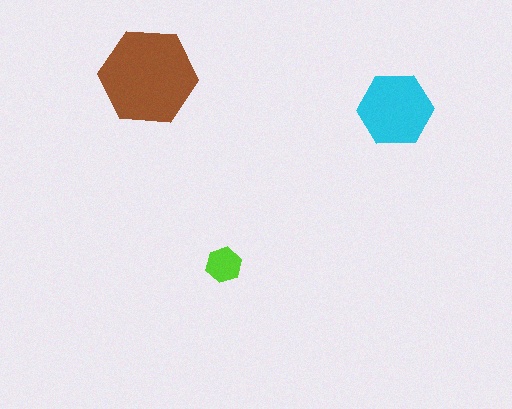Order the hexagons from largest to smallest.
the brown one, the cyan one, the lime one.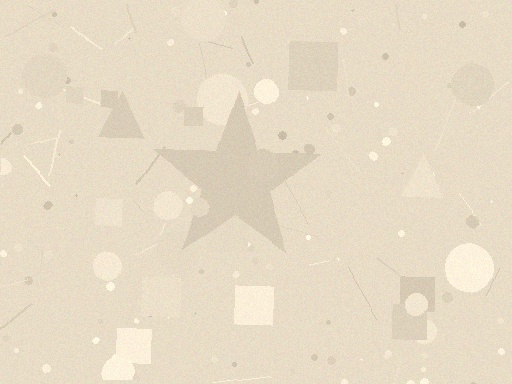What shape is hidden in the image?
A star is hidden in the image.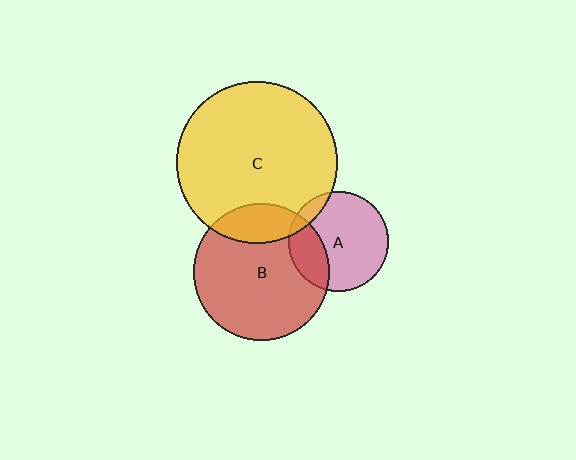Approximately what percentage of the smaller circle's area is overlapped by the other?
Approximately 25%.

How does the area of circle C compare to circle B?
Approximately 1.4 times.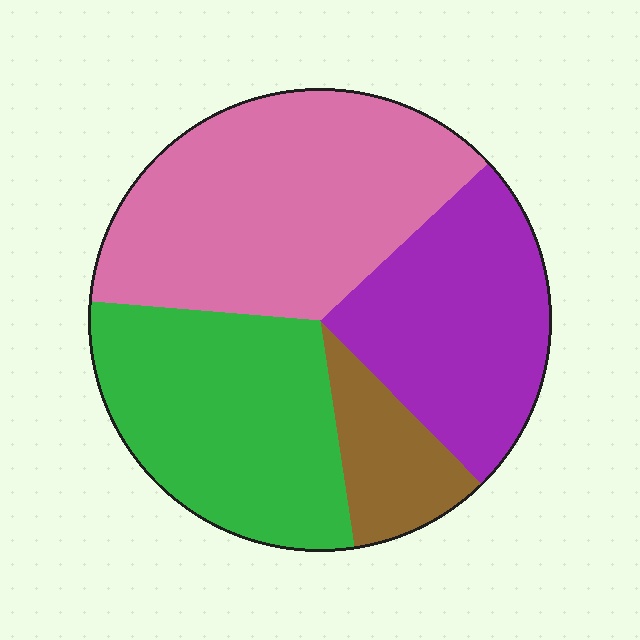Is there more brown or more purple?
Purple.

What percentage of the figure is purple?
Purple covers 25% of the figure.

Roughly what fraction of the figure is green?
Green takes up about one quarter (1/4) of the figure.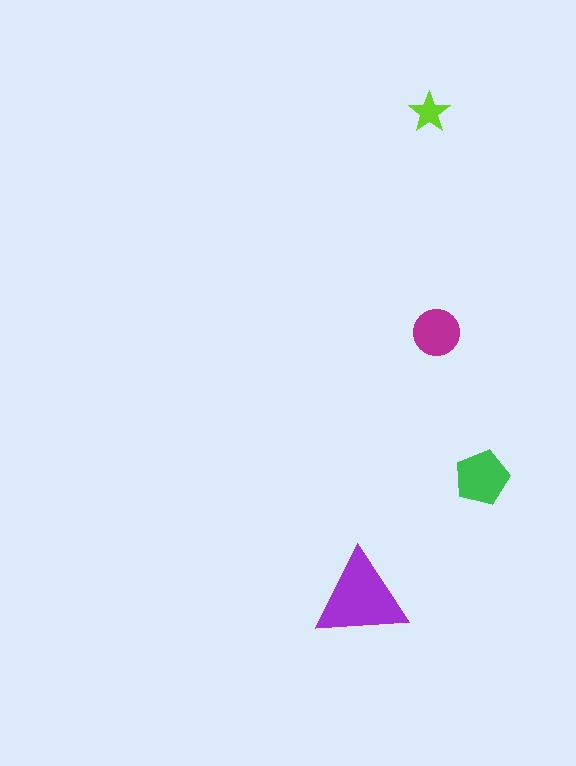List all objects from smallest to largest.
The lime star, the magenta circle, the green pentagon, the purple triangle.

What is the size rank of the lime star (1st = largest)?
4th.